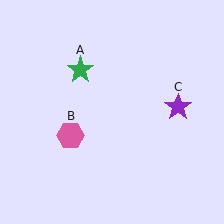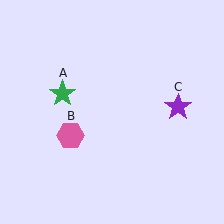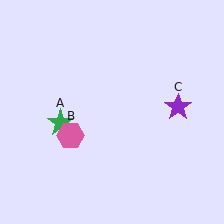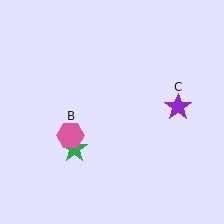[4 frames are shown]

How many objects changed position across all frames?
1 object changed position: green star (object A).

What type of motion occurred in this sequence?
The green star (object A) rotated counterclockwise around the center of the scene.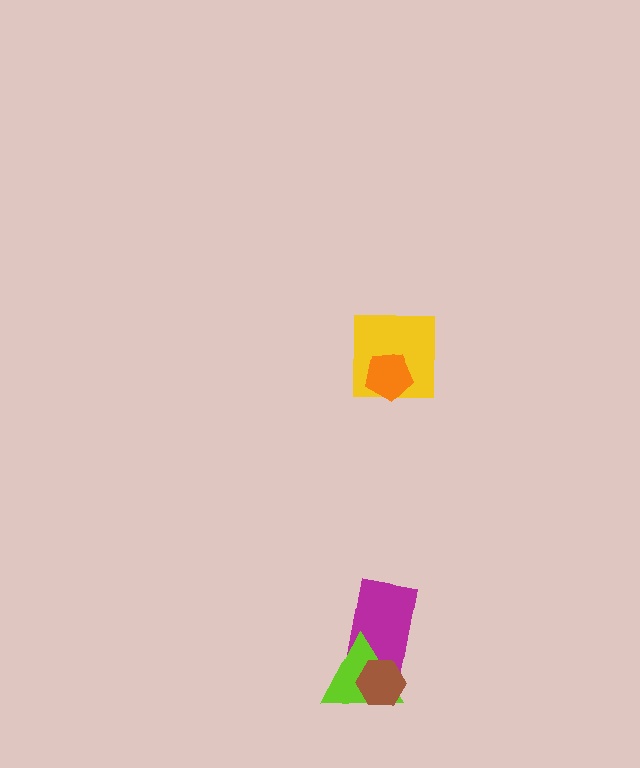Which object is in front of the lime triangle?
The brown hexagon is in front of the lime triangle.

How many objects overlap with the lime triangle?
2 objects overlap with the lime triangle.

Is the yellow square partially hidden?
Yes, it is partially covered by another shape.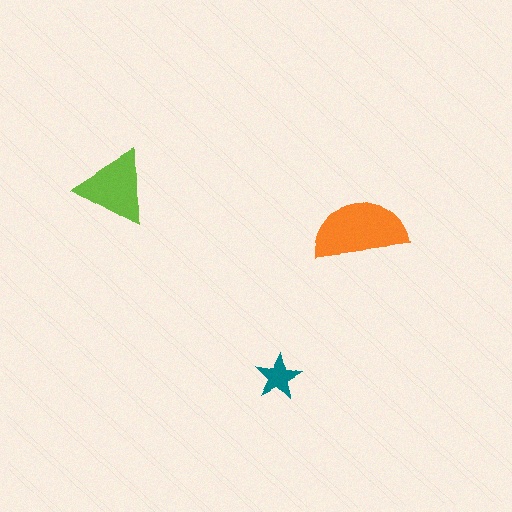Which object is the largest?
The orange semicircle.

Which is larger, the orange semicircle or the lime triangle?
The orange semicircle.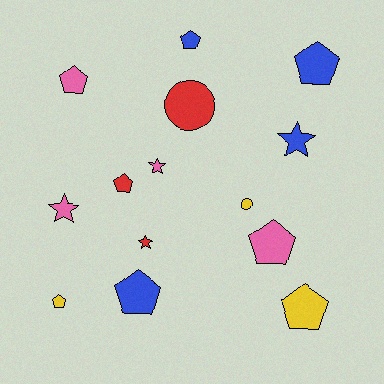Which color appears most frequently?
Blue, with 4 objects.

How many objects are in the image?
There are 14 objects.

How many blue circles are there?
There are no blue circles.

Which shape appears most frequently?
Pentagon, with 8 objects.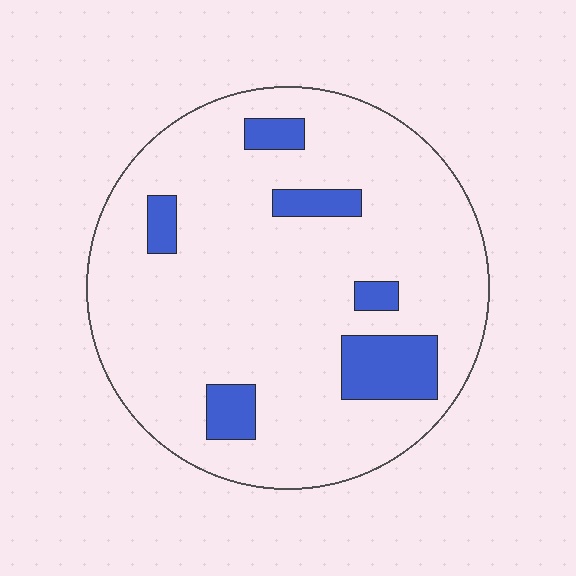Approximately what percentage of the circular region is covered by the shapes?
Approximately 15%.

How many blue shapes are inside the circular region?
6.